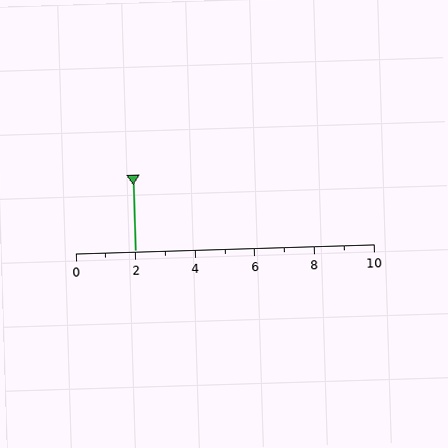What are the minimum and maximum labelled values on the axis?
The axis runs from 0 to 10.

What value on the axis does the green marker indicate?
The marker indicates approximately 2.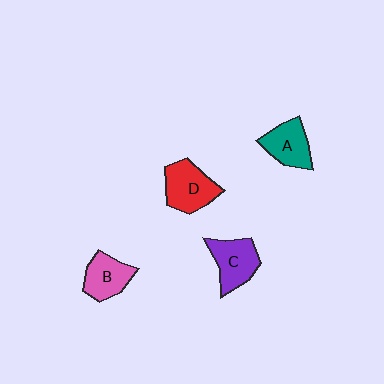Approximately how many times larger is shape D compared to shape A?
Approximately 1.2 times.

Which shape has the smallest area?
Shape B (pink).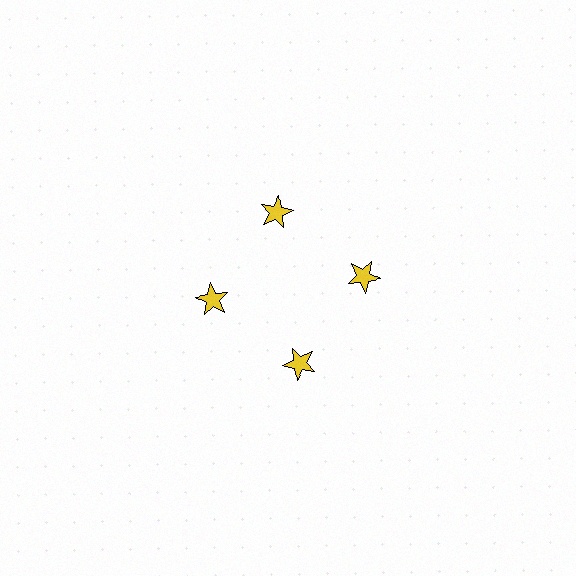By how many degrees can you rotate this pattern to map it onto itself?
The pattern maps onto itself every 90 degrees of rotation.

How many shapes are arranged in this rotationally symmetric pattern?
There are 4 shapes, arranged in 4 groups of 1.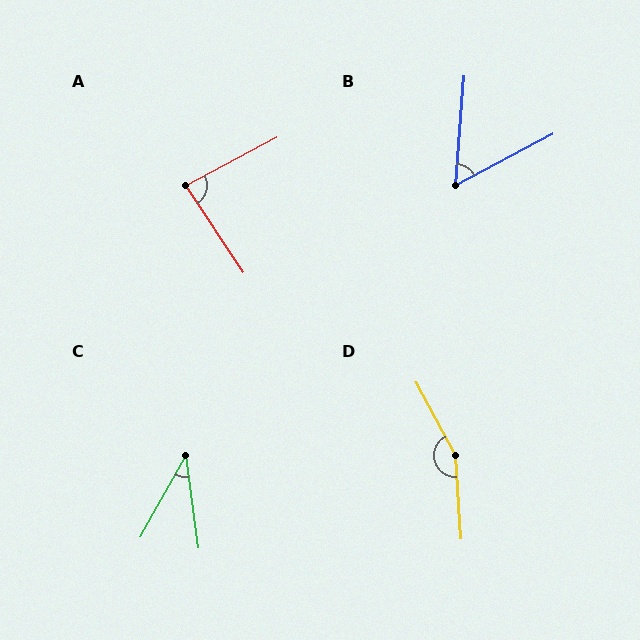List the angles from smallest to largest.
C (37°), B (58°), A (84°), D (156°).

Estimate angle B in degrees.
Approximately 58 degrees.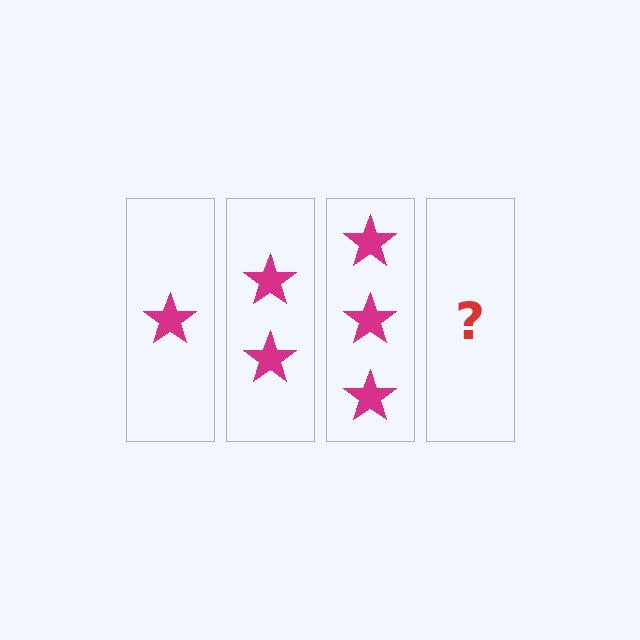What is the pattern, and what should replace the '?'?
The pattern is that each step adds one more star. The '?' should be 4 stars.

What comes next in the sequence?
The next element should be 4 stars.